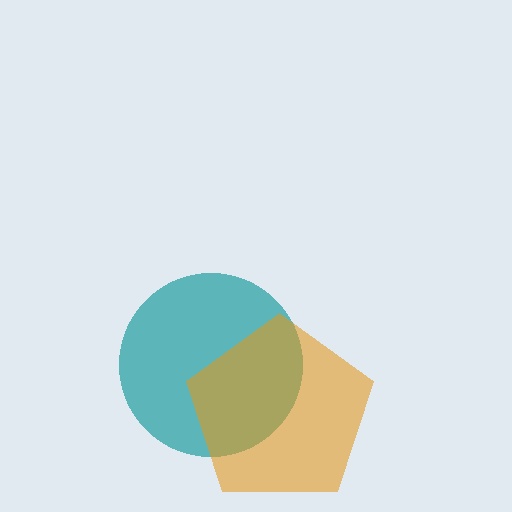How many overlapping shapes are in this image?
There are 2 overlapping shapes in the image.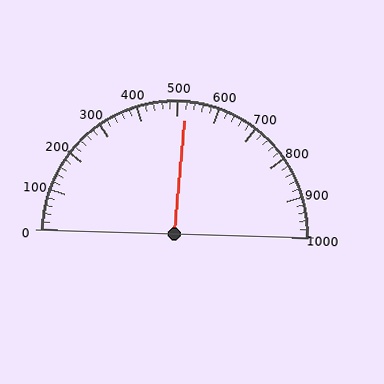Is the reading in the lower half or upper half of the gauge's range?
The reading is in the upper half of the range (0 to 1000).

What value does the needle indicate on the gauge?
The needle indicates approximately 520.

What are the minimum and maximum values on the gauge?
The gauge ranges from 0 to 1000.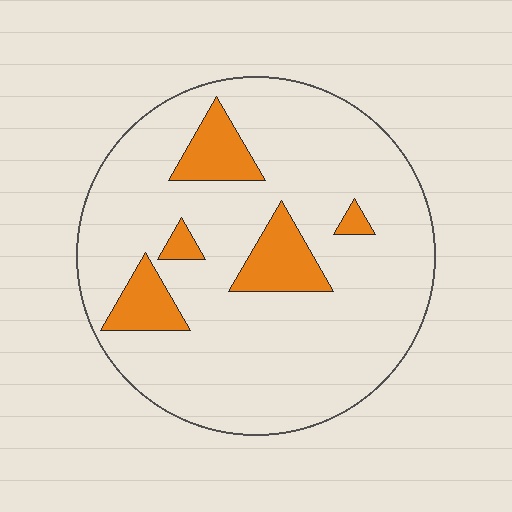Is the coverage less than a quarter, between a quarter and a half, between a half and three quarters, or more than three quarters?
Less than a quarter.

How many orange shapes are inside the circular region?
5.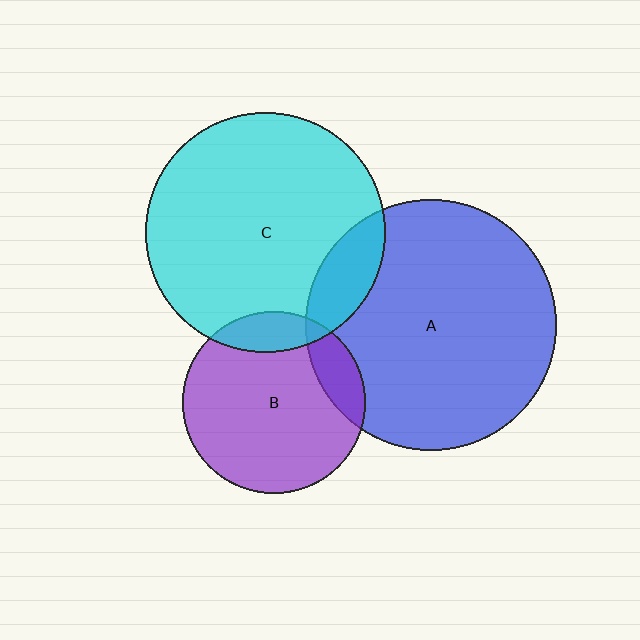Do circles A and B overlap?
Yes.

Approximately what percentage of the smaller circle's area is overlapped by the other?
Approximately 15%.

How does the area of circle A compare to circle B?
Approximately 1.9 times.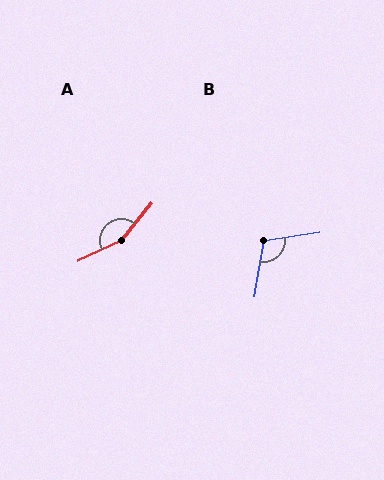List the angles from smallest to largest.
B (107°), A (154°).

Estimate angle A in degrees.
Approximately 154 degrees.